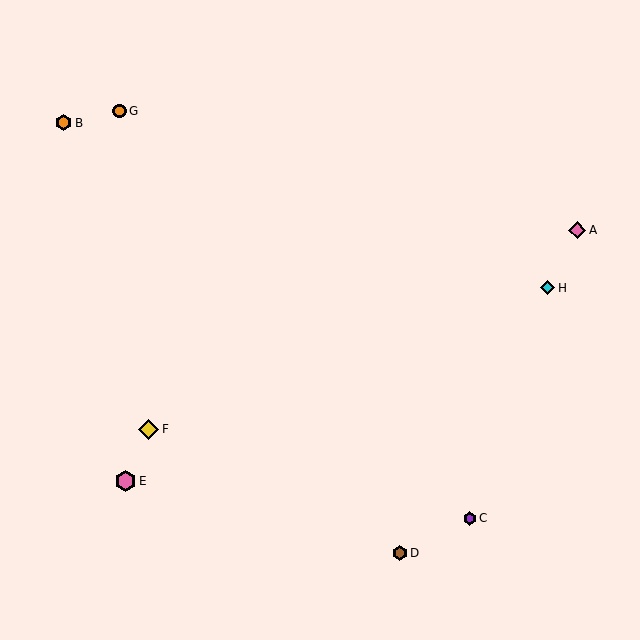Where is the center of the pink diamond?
The center of the pink diamond is at (577, 230).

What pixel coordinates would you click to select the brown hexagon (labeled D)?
Click at (400, 553) to select the brown hexagon D.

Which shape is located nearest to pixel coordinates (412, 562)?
The brown hexagon (labeled D) at (400, 553) is nearest to that location.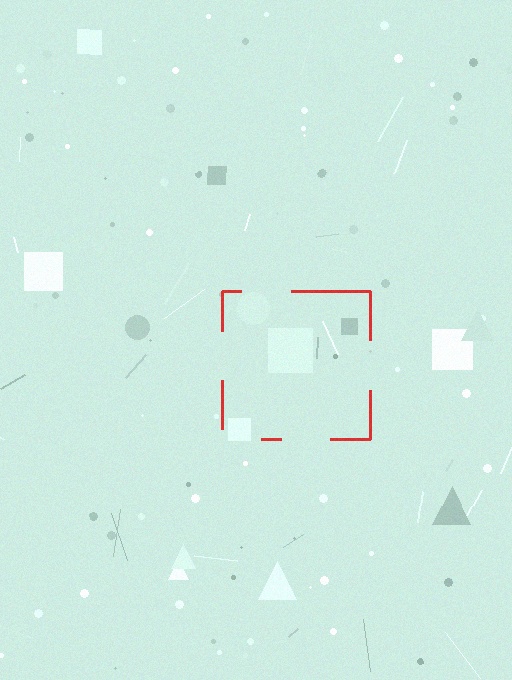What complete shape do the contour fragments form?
The contour fragments form a square.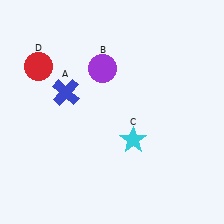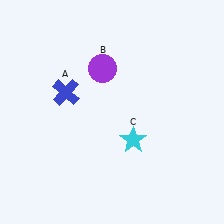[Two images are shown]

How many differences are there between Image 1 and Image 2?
There is 1 difference between the two images.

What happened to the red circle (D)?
The red circle (D) was removed in Image 2. It was in the top-left area of Image 1.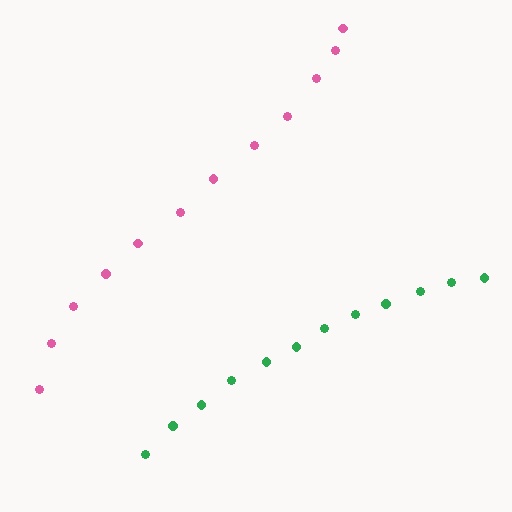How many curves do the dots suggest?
There are 2 distinct paths.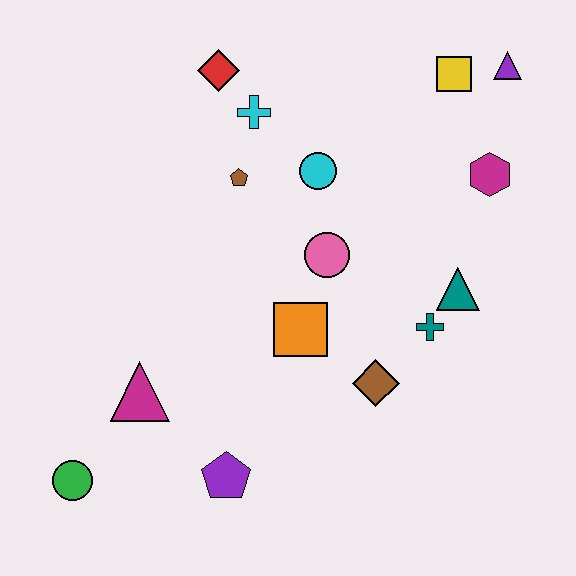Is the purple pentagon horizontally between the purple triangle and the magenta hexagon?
No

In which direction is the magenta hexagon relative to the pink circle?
The magenta hexagon is to the right of the pink circle.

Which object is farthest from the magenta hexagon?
The green circle is farthest from the magenta hexagon.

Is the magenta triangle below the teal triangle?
Yes